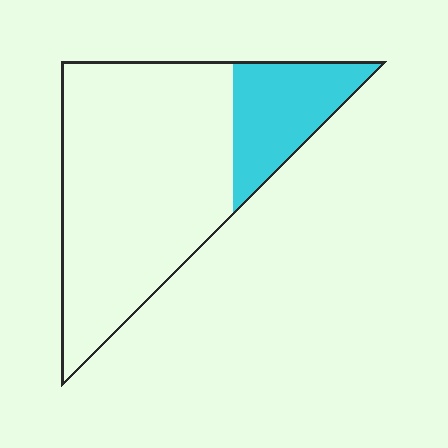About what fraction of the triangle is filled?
About one fifth (1/5).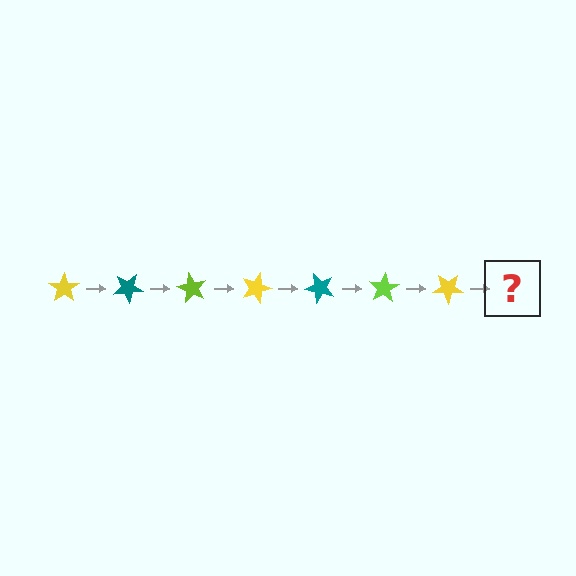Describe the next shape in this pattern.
It should be a teal star, rotated 210 degrees from the start.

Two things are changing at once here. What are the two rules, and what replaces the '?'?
The two rules are that it rotates 30 degrees each step and the color cycles through yellow, teal, and lime. The '?' should be a teal star, rotated 210 degrees from the start.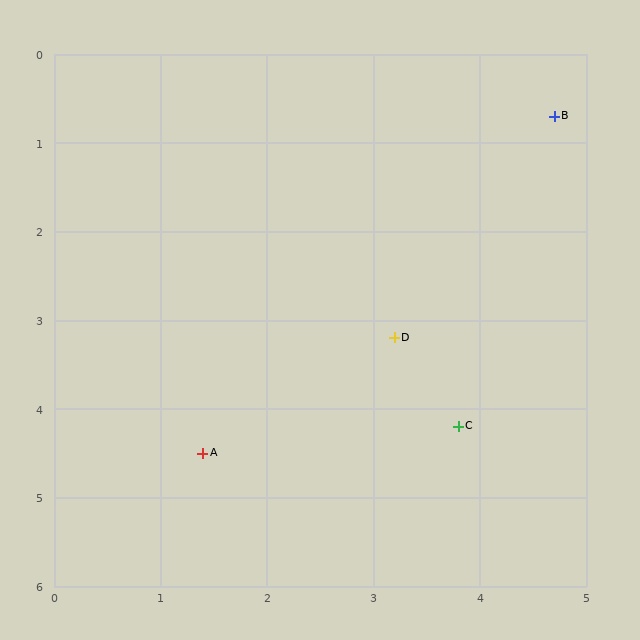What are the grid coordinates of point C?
Point C is at approximately (3.8, 4.2).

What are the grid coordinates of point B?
Point B is at approximately (4.7, 0.7).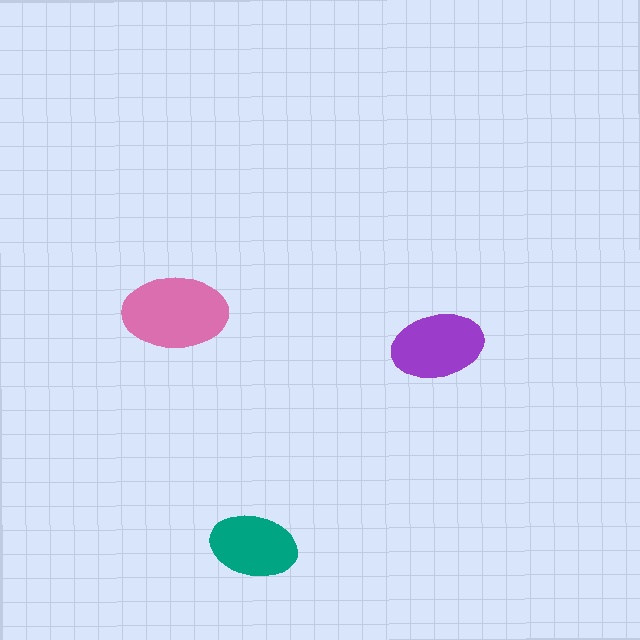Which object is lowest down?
The teal ellipse is bottommost.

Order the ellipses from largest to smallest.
the pink one, the purple one, the teal one.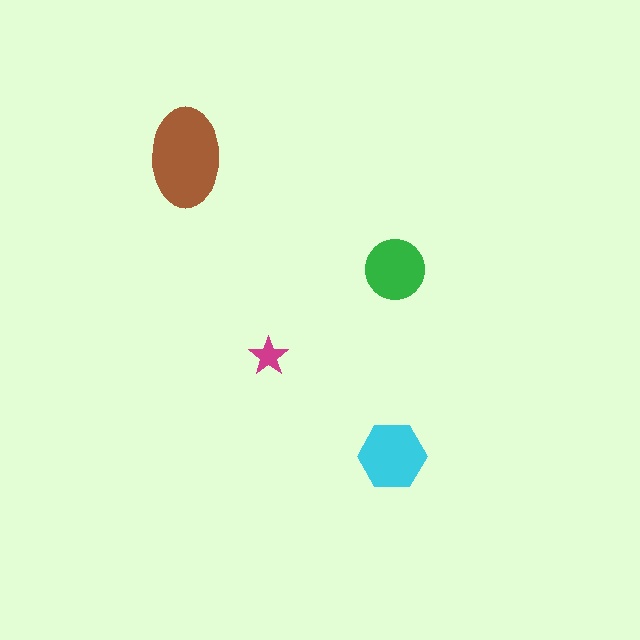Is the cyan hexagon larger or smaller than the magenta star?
Larger.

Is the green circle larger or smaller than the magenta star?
Larger.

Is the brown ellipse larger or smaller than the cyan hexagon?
Larger.